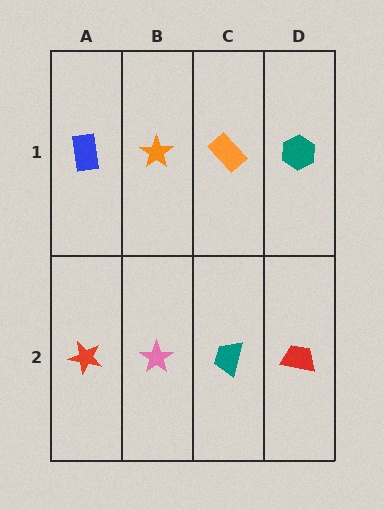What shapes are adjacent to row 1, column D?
A red trapezoid (row 2, column D), an orange rectangle (row 1, column C).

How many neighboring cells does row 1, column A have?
2.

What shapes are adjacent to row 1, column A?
A red star (row 2, column A), an orange star (row 1, column B).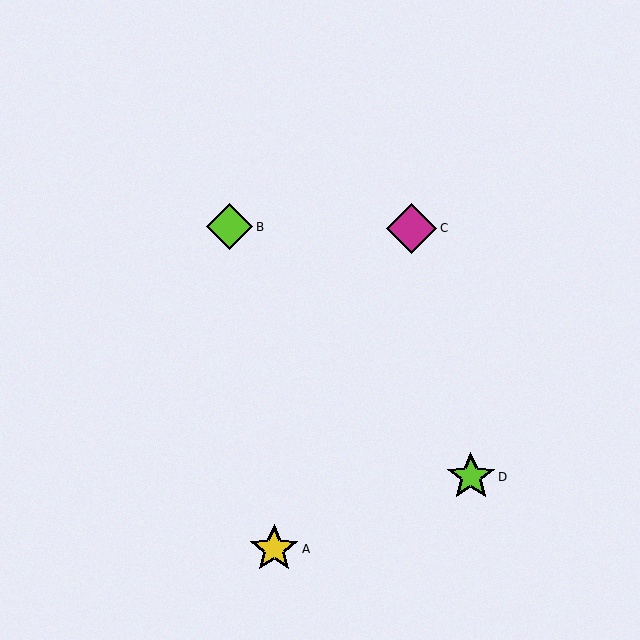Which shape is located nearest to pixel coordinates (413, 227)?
The magenta diamond (labeled C) at (411, 228) is nearest to that location.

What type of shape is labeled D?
Shape D is a lime star.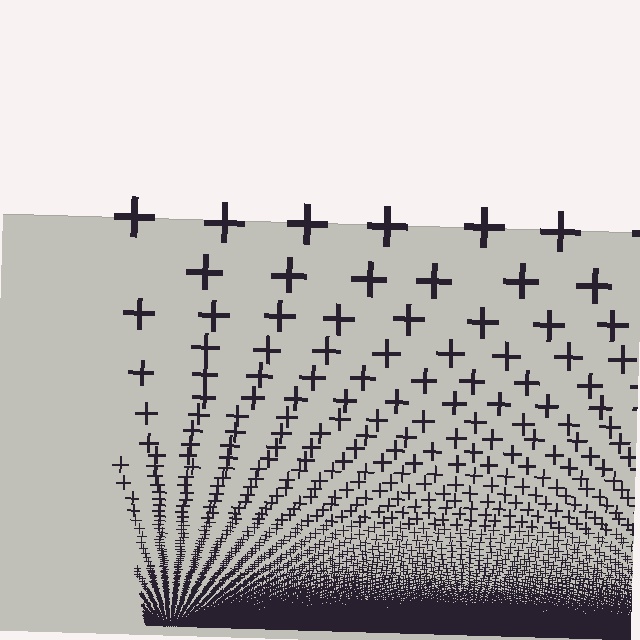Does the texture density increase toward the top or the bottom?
Density increases toward the bottom.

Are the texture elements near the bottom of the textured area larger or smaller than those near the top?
Smaller. The gradient is inverted — elements near the bottom are smaller and denser.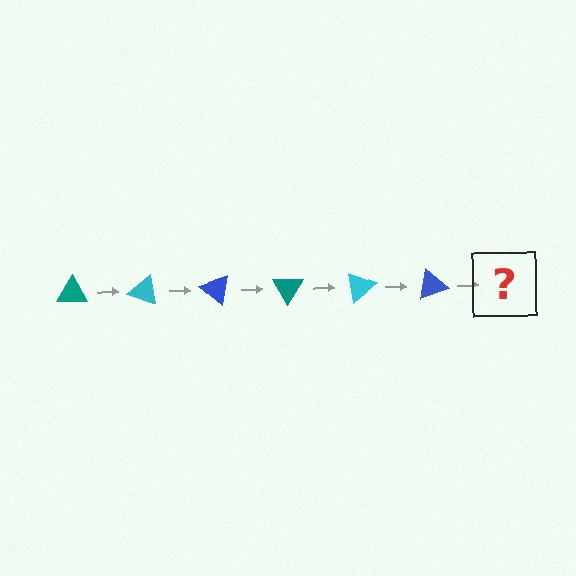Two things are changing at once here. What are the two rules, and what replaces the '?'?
The two rules are that it rotates 20 degrees each step and the color cycles through teal, cyan, and blue. The '?' should be a teal triangle, rotated 120 degrees from the start.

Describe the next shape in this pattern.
It should be a teal triangle, rotated 120 degrees from the start.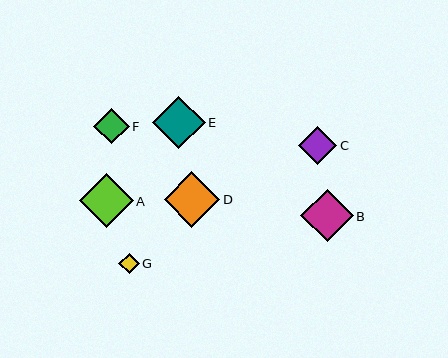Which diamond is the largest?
Diamond D is the largest with a size of approximately 56 pixels.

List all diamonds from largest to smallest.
From largest to smallest: D, A, E, B, C, F, G.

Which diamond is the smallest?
Diamond G is the smallest with a size of approximately 20 pixels.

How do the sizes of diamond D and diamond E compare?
Diamond D and diamond E are approximately the same size.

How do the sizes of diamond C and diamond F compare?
Diamond C and diamond F are approximately the same size.